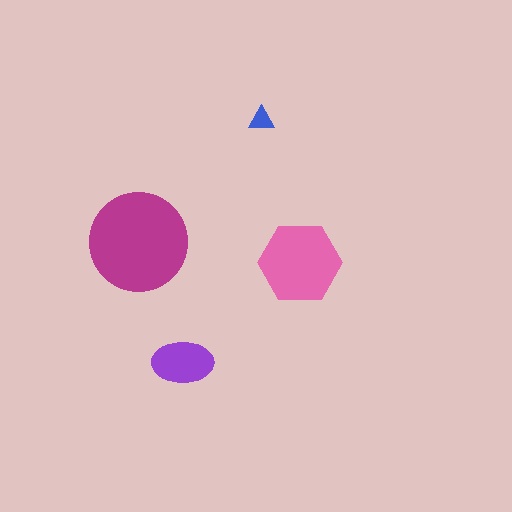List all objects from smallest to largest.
The blue triangle, the purple ellipse, the pink hexagon, the magenta circle.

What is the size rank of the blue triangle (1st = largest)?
4th.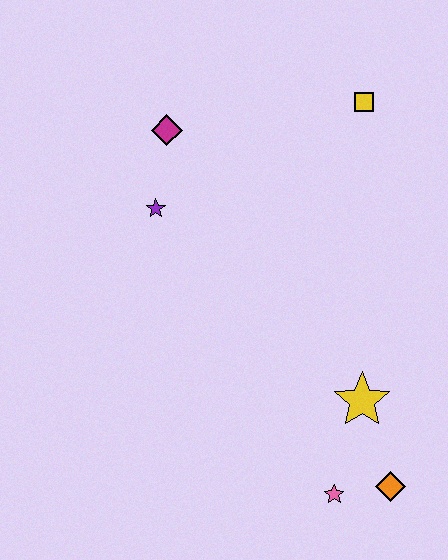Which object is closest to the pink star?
The orange diamond is closest to the pink star.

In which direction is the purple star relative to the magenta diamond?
The purple star is below the magenta diamond.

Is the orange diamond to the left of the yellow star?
No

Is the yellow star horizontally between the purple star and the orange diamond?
Yes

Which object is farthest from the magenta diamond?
The orange diamond is farthest from the magenta diamond.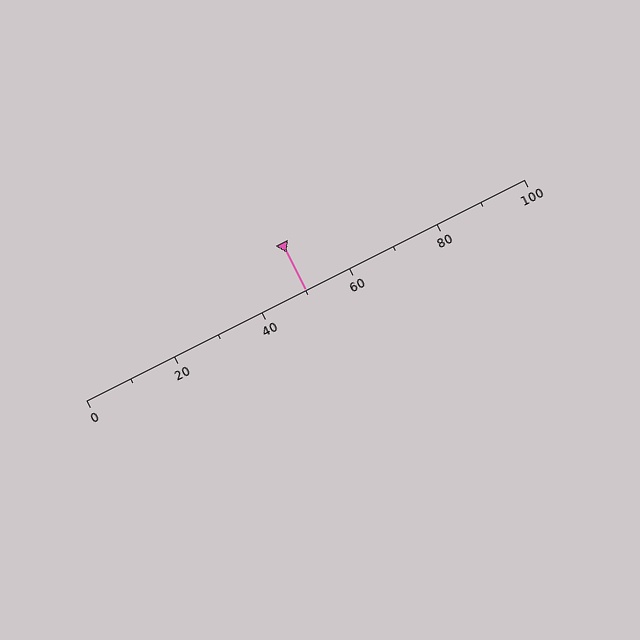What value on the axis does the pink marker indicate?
The marker indicates approximately 50.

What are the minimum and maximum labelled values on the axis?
The axis runs from 0 to 100.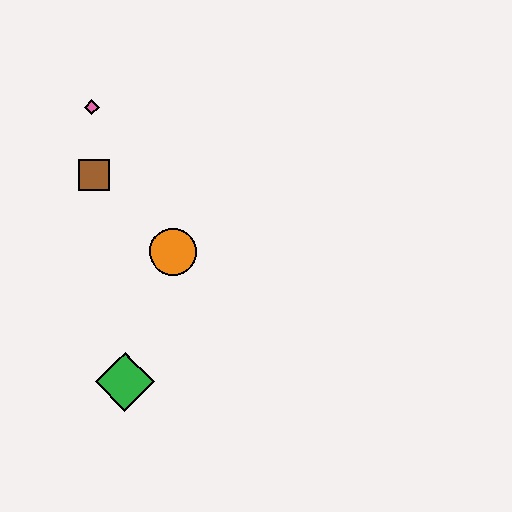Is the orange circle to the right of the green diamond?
Yes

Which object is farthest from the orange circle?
The pink diamond is farthest from the orange circle.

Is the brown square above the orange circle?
Yes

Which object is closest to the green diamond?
The orange circle is closest to the green diamond.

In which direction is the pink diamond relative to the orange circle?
The pink diamond is above the orange circle.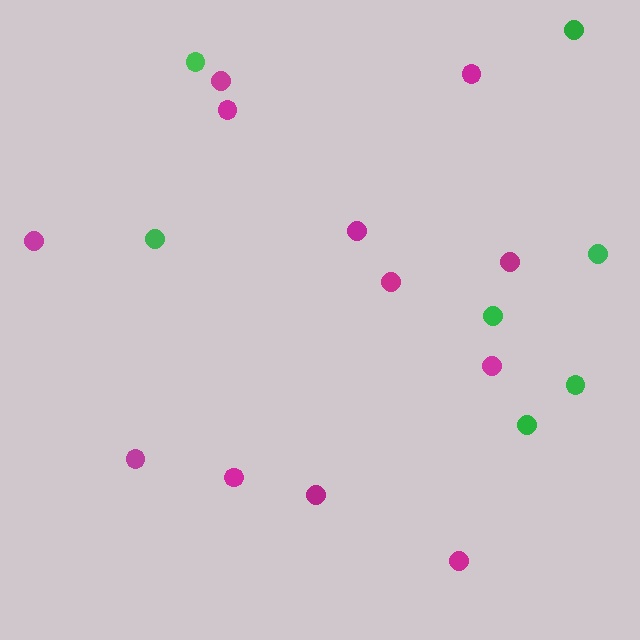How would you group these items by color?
There are 2 groups: one group of green circles (7) and one group of magenta circles (12).